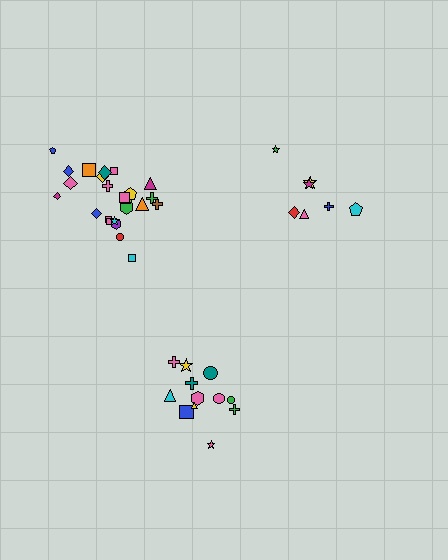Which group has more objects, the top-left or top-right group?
The top-left group.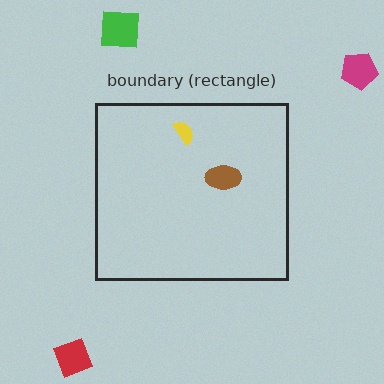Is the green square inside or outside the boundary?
Outside.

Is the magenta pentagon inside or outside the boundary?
Outside.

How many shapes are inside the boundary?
2 inside, 3 outside.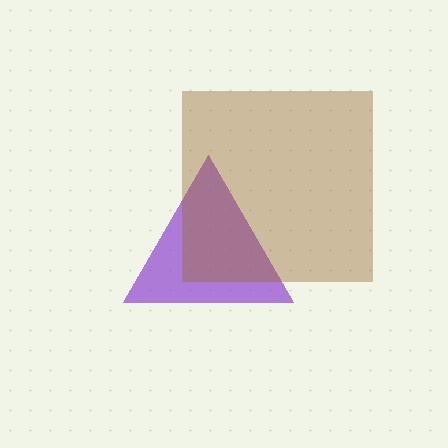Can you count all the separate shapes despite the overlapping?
Yes, there are 2 separate shapes.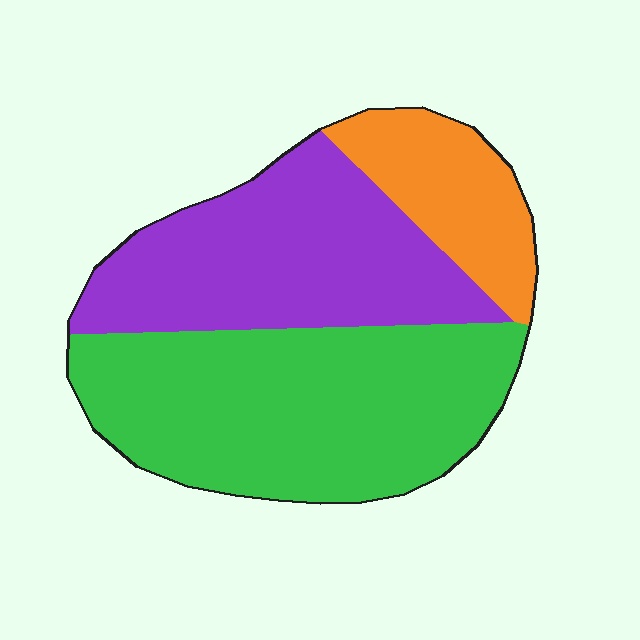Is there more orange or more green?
Green.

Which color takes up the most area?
Green, at roughly 45%.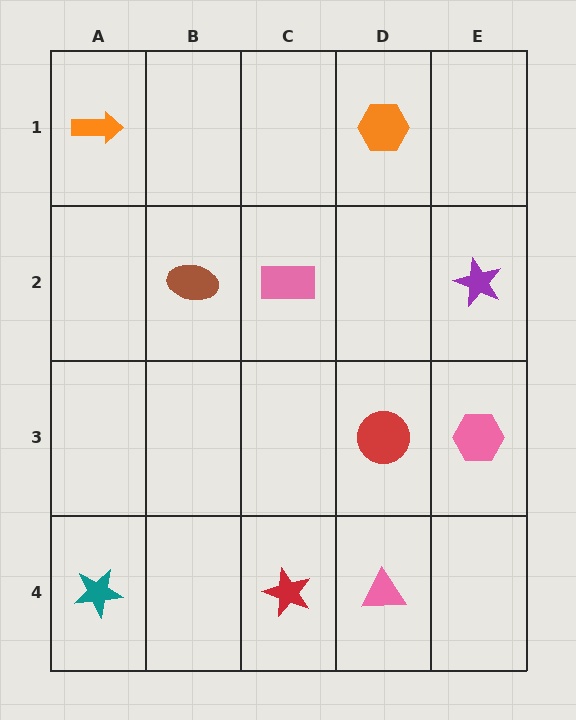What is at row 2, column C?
A pink rectangle.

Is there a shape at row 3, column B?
No, that cell is empty.